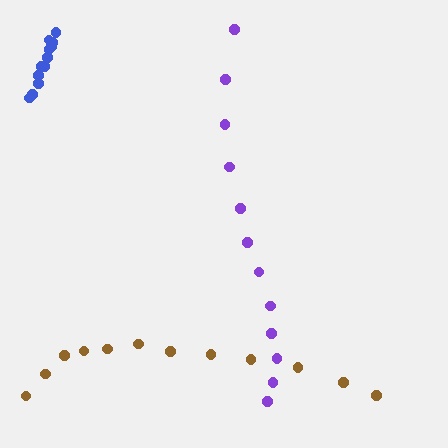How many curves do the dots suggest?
There are 3 distinct paths.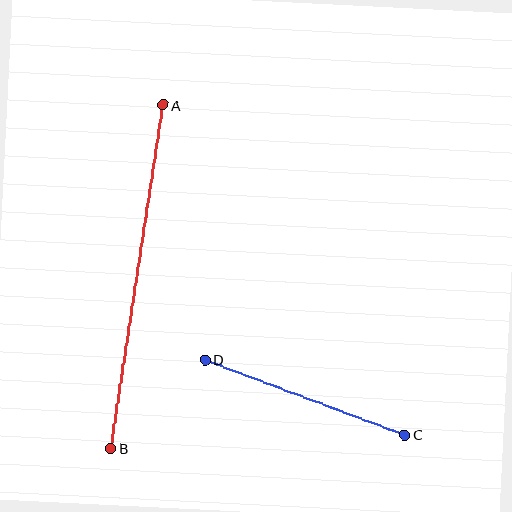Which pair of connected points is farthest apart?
Points A and B are farthest apart.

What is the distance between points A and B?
The distance is approximately 348 pixels.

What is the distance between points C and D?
The distance is approximately 213 pixels.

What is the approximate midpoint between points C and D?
The midpoint is at approximately (305, 397) pixels.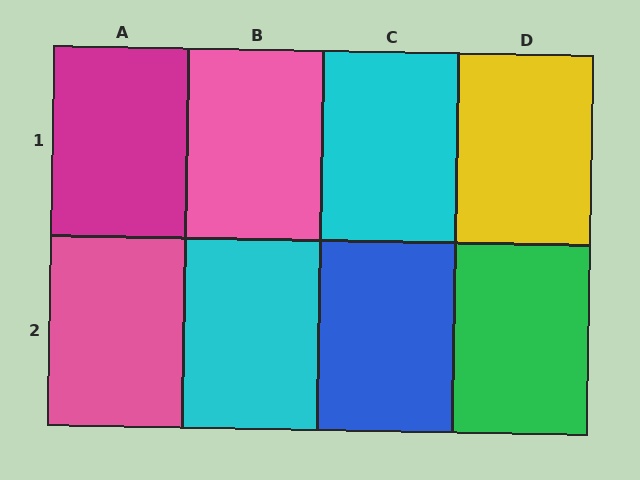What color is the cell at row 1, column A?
Magenta.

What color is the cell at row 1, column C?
Cyan.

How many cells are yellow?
1 cell is yellow.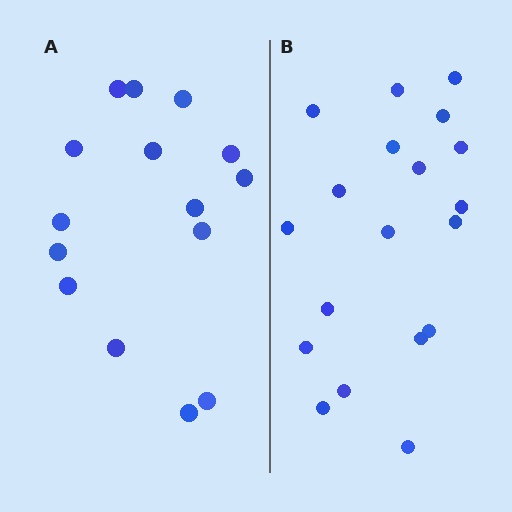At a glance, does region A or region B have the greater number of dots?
Region B (the right region) has more dots.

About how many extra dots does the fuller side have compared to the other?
Region B has about 4 more dots than region A.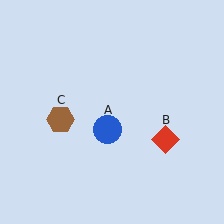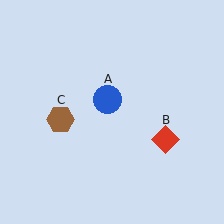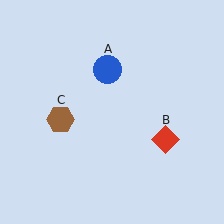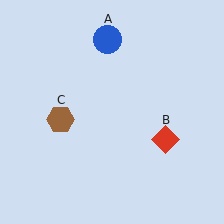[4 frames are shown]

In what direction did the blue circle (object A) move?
The blue circle (object A) moved up.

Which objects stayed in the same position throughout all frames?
Red diamond (object B) and brown hexagon (object C) remained stationary.